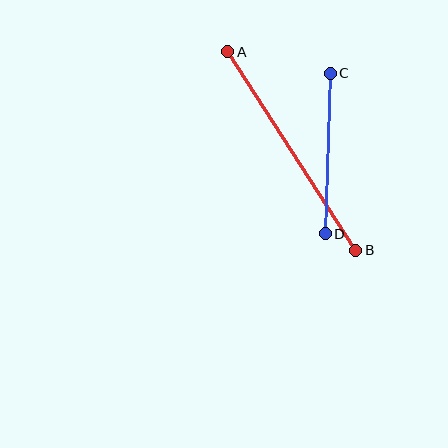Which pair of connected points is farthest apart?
Points A and B are farthest apart.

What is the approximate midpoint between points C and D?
The midpoint is at approximately (328, 153) pixels.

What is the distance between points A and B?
The distance is approximately 236 pixels.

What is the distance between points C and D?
The distance is approximately 161 pixels.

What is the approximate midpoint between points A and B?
The midpoint is at approximately (292, 151) pixels.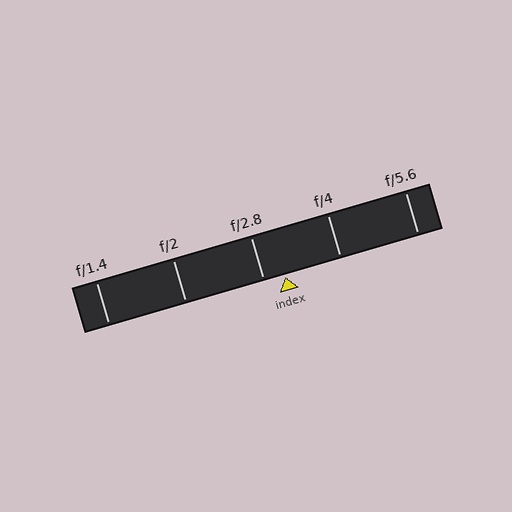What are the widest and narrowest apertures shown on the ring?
The widest aperture shown is f/1.4 and the narrowest is f/5.6.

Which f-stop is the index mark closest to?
The index mark is closest to f/2.8.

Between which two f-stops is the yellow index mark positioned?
The index mark is between f/2.8 and f/4.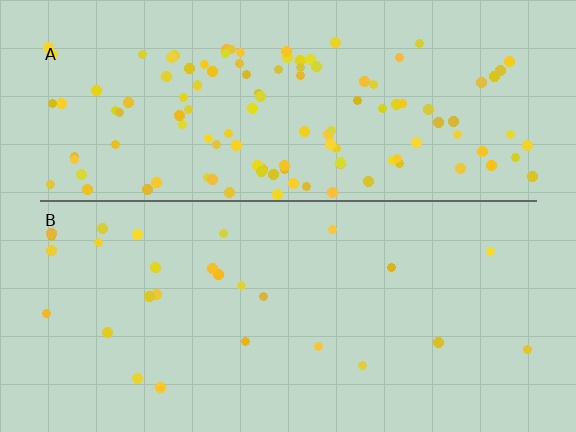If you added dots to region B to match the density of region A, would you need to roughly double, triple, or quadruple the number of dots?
Approximately quadruple.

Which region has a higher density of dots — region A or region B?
A (the top).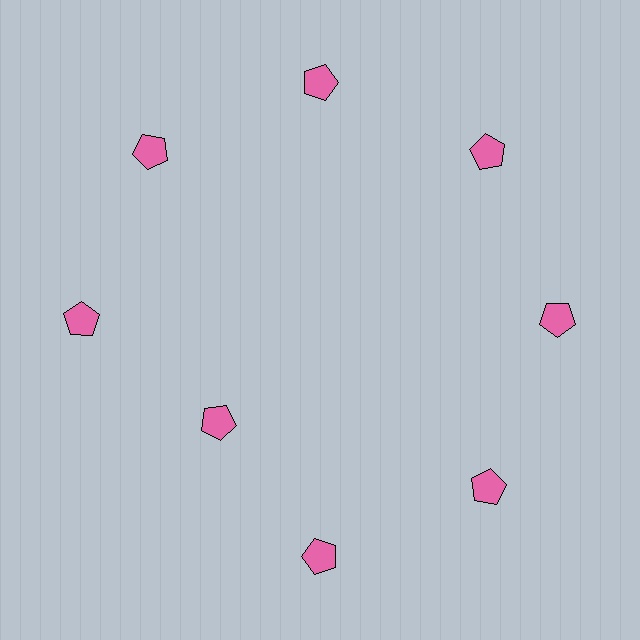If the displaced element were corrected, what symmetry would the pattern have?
It would have 8-fold rotational symmetry — the pattern would map onto itself every 45 degrees.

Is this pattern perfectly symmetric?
No. The 8 pink pentagons are arranged in a ring, but one element near the 8 o'clock position is pulled inward toward the center, breaking the 8-fold rotational symmetry.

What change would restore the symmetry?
The symmetry would be restored by moving it outward, back onto the ring so that all 8 pentagons sit at equal angles and equal distance from the center.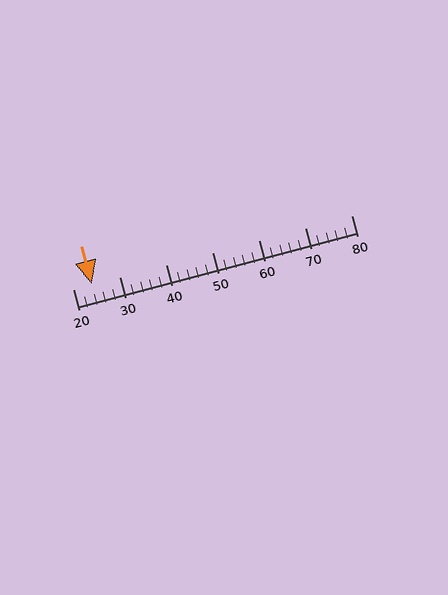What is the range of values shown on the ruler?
The ruler shows values from 20 to 80.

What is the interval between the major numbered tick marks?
The major tick marks are spaced 10 units apart.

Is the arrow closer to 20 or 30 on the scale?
The arrow is closer to 20.